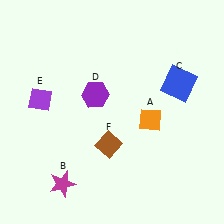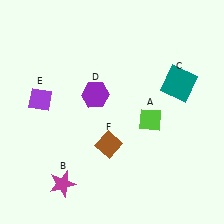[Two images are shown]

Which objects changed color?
A changed from orange to lime. C changed from blue to teal.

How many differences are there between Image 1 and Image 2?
There are 2 differences between the two images.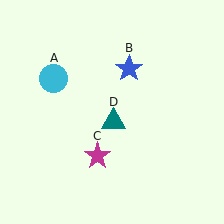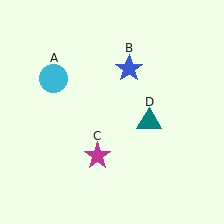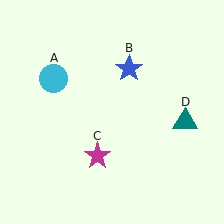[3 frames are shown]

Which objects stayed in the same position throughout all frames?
Cyan circle (object A) and blue star (object B) and magenta star (object C) remained stationary.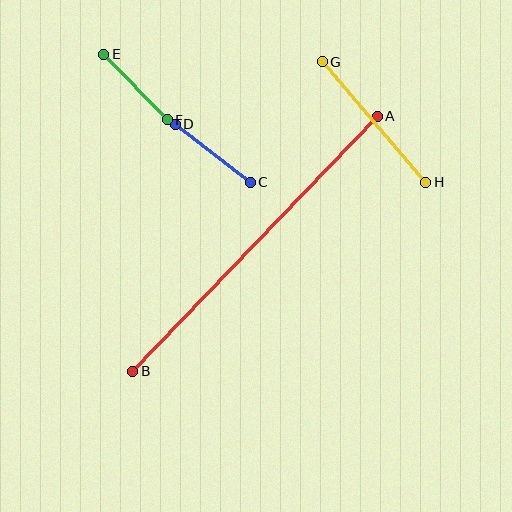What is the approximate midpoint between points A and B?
The midpoint is at approximately (255, 244) pixels.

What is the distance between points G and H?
The distance is approximately 159 pixels.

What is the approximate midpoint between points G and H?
The midpoint is at approximately (374, 122) pixels.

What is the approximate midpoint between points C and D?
The midpoint is at approximately (213, 153) pixels.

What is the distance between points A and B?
The distance is approximately 353 pixels.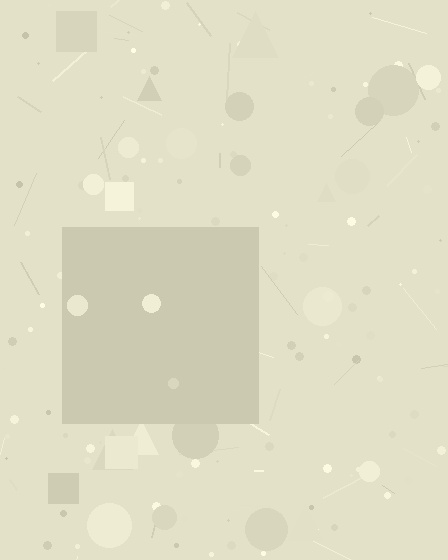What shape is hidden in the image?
A square is hidden in the image.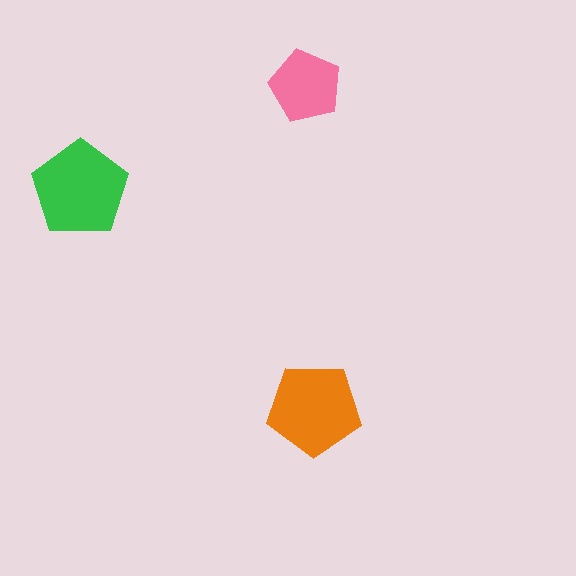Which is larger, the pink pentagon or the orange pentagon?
The orange one.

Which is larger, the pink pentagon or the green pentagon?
The green one.